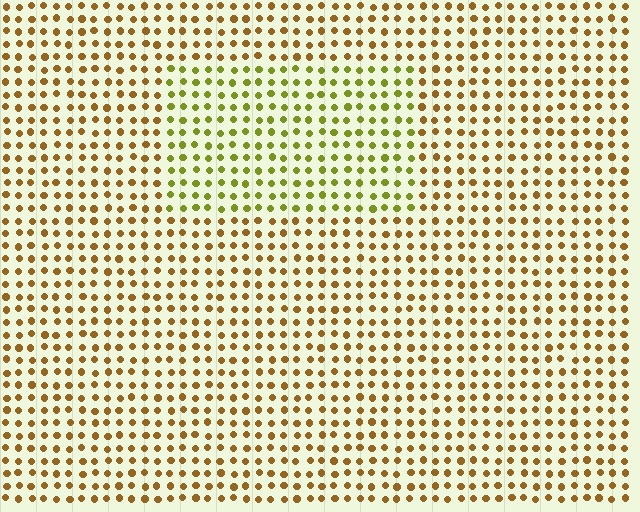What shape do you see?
I see a rectangle.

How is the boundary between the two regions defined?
The boundary is defined purely by a slight shift in hue (about 39 degrees). Spacing, size, and orientation are identical on both sides.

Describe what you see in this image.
The image is filled with small brown elements in a uniform arrangement. A rectangle-shaped region is visible where the elements are tinted to a slightly different hue, forming a subtle color boundary.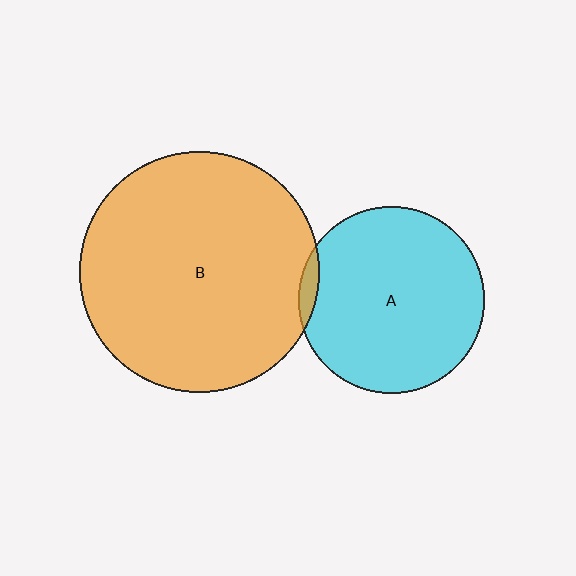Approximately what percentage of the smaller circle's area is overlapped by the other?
Approximately 5%.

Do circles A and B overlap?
Yes.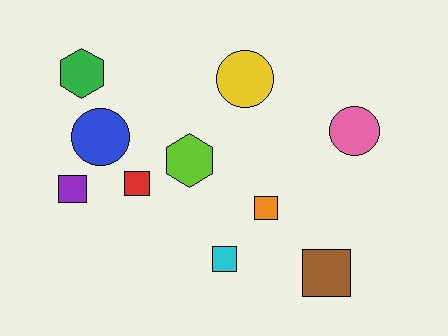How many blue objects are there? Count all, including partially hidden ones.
There is 1 blue object.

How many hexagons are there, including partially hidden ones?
There are 2 hexagons.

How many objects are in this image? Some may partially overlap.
There are 10 objects.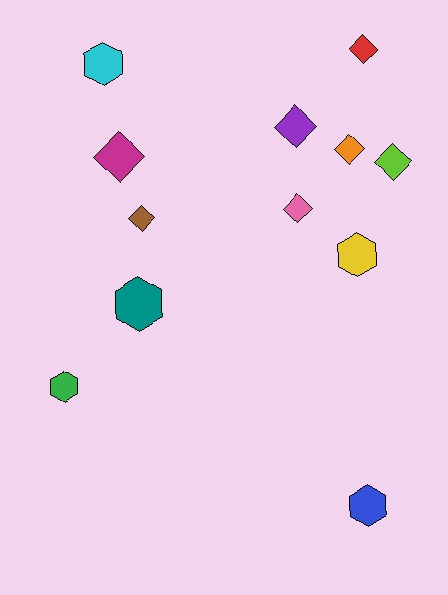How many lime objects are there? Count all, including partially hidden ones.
There is 1 lime object.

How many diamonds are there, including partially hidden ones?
There are 7 diamonds.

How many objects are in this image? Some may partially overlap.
There are 12 objects.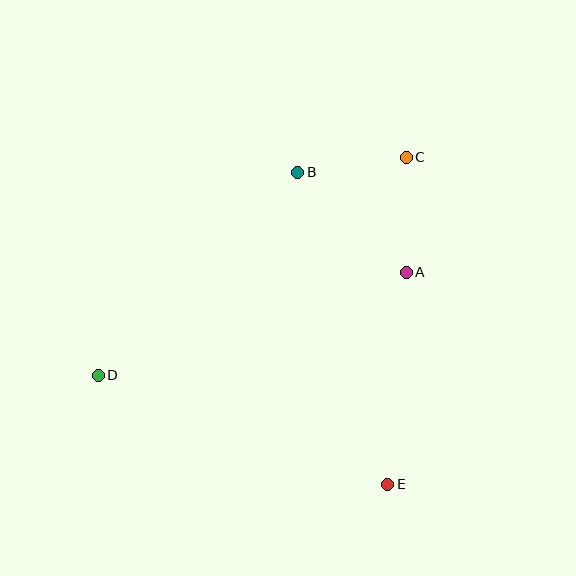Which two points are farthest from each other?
Points C and D are farthest from each other.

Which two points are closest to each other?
Points B and C are closest to each other.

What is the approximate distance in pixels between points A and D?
The distance between A and D is approximately 325 pixels.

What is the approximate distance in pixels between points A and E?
The distance between A and E is approximately 213 pixels.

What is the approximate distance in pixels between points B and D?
The distance between B and D is approximately 285 pixels.